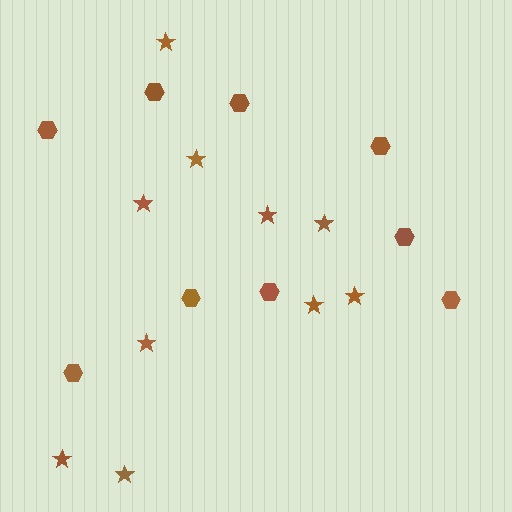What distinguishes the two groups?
There are 2 groups: one group of stars (10) and one group of hexagons (9).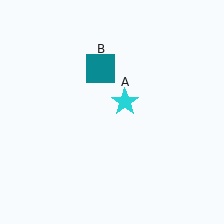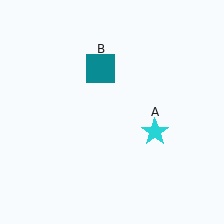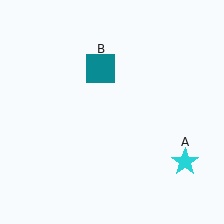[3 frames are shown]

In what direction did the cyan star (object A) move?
The cyan star (object A) moved down and to the right.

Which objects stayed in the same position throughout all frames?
Teal square (object B) remained stationary.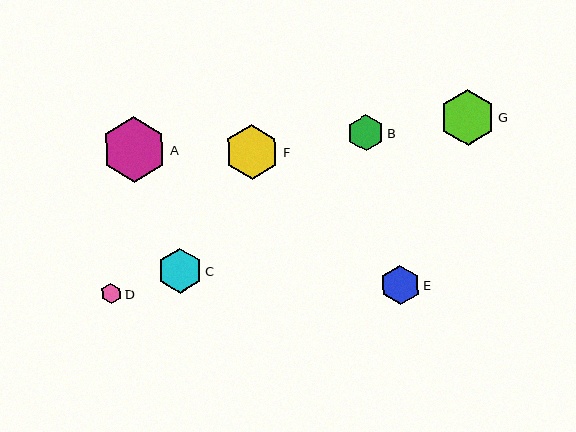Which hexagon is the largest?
Hexagon A is the largest with a size of approximately 66 pixels.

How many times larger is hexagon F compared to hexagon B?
Hexagon F is approximately 1.5 times the size of hexagon B.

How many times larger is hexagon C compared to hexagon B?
Hexagon C is approximately 1.2 times the size of hexagon B.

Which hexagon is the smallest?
Hexagon D is the smallest with a size of approximately 21 pixels.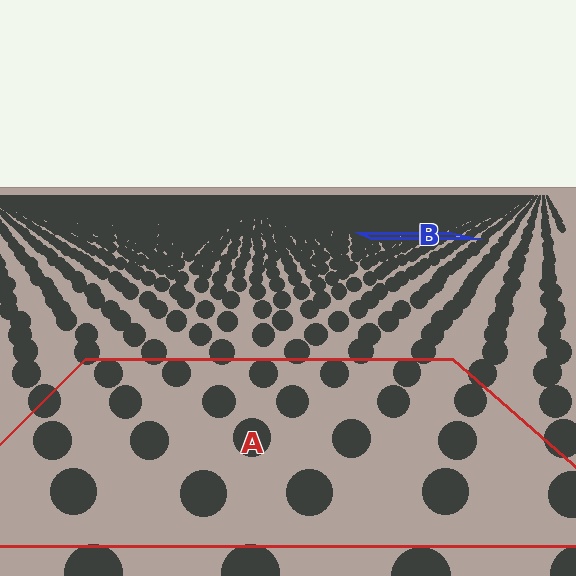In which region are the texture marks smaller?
The texture marks are smaller in region B, because it is farther away.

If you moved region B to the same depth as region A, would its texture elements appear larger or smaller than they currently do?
They would appear larger. At a closer depth, the same texture elements are projected at a bigger on-screen size.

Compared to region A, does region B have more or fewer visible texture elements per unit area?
Region B has more texture elements per unit area — they are packed more densely because it is farther away.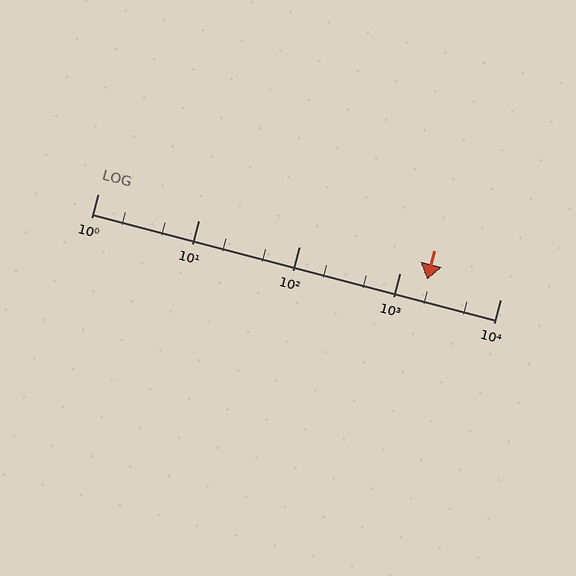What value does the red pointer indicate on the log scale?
The pointer indicates approximately 1900.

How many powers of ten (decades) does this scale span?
The scale spans 4 decades, from 1 to 10000.